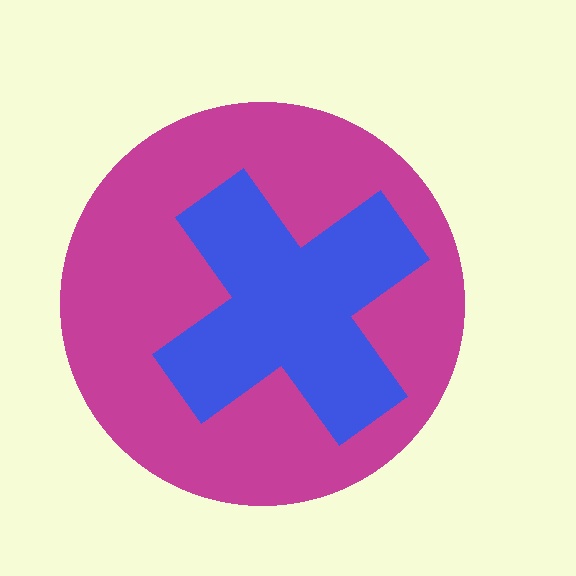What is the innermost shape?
The blue cross.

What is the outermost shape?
The magenta circle.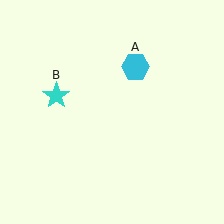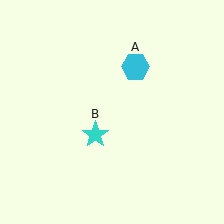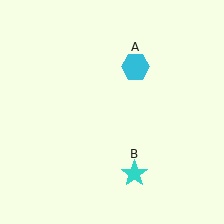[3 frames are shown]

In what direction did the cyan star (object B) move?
The cyan star (object B) moved down and to the right.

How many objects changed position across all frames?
1 object changed position: cyan star (object B).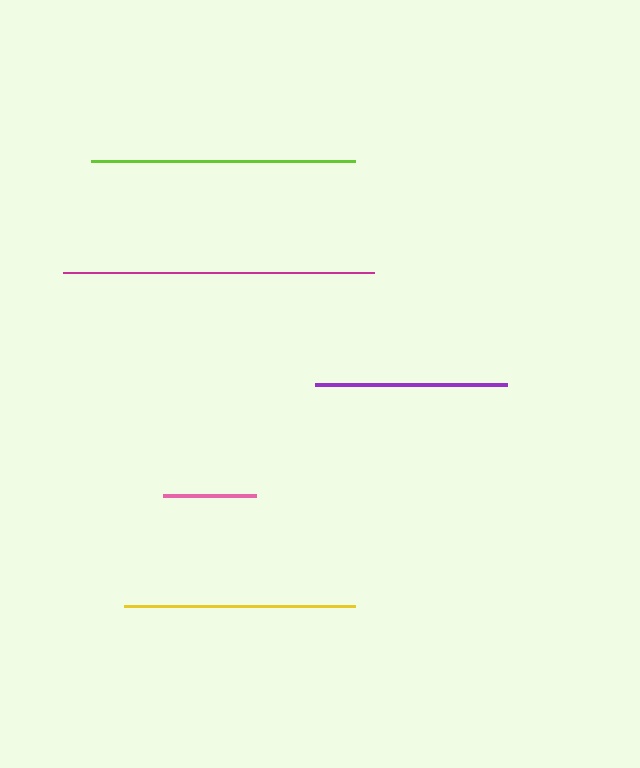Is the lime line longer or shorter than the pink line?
The lime line is longer than the pink line.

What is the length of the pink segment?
The pink segment is approximately 93 pixels long.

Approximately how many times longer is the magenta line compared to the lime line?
The magenta line is approximately 1.2 times the length of the lime line.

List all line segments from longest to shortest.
From longest to shortest: magenta, lime, yellow, purple, pink.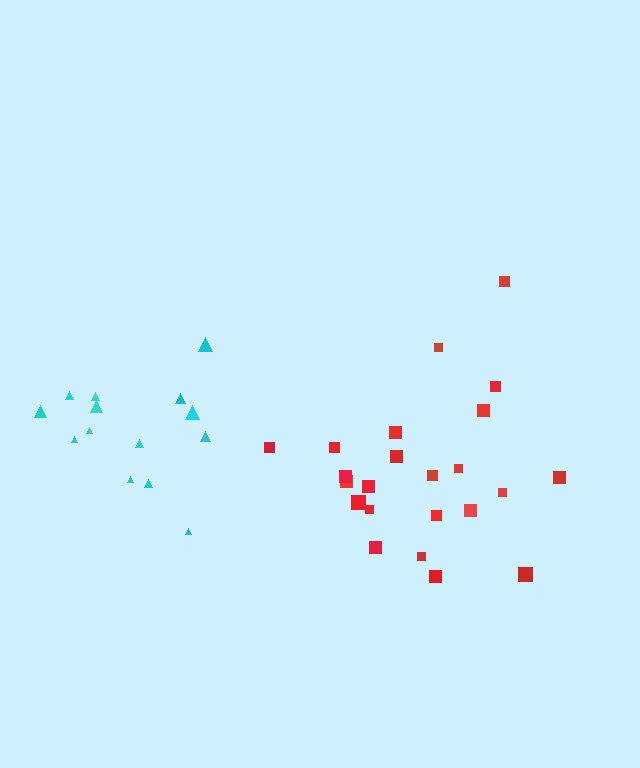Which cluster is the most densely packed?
Red.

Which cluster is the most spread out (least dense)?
Cyan.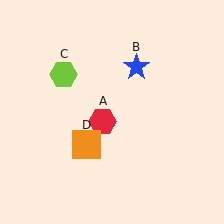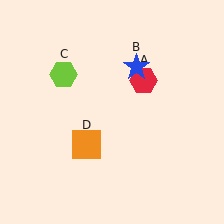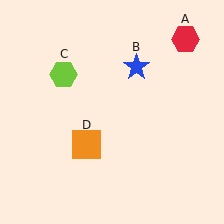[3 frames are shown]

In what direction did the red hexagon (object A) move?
The red hexagon (object A) moved up and to the right.